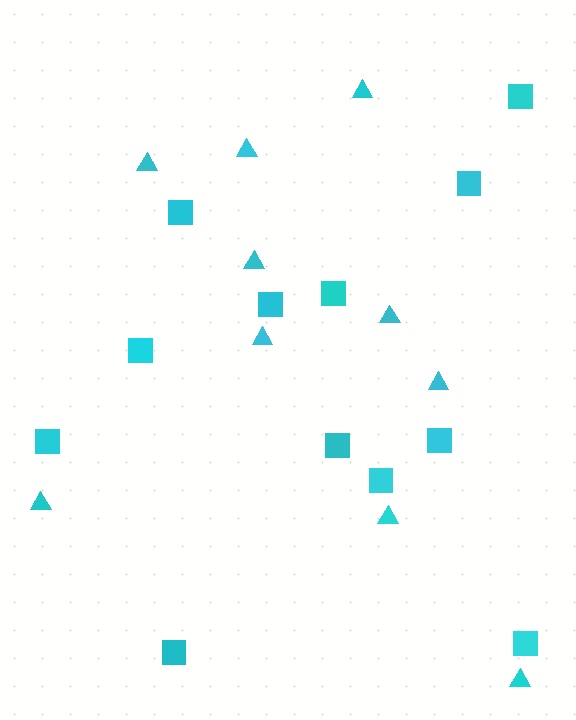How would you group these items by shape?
There are 2 groups: one group of triangles (10) and one group of squares (12).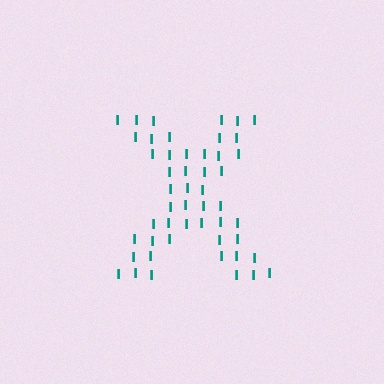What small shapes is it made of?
It is made of small letter I's.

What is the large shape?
The large shape is the letter X.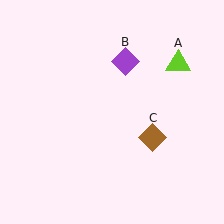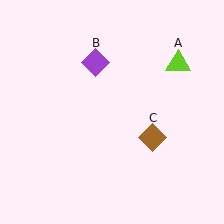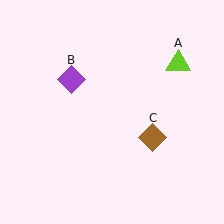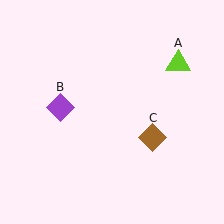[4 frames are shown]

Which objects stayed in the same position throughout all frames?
Lime triangle (object A) and brown diamond (object C) remained stationary.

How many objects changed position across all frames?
1 object changed position: purple diamond (object B).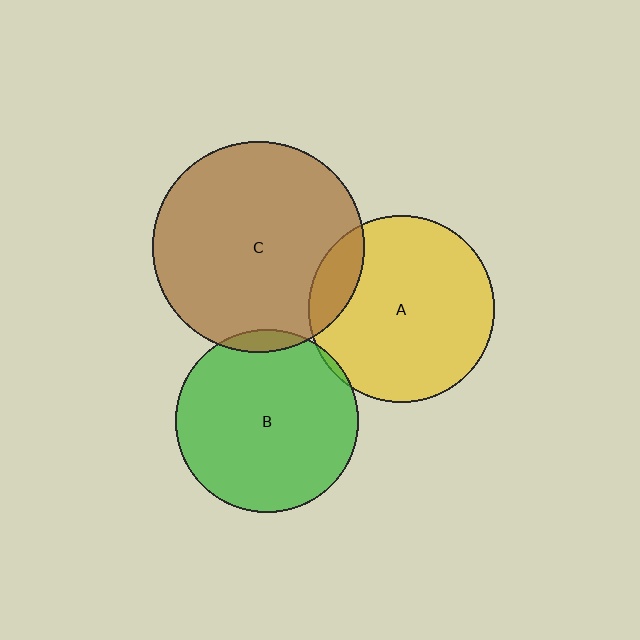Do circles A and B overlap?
Yes.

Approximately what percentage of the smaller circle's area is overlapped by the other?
Approximately 5%.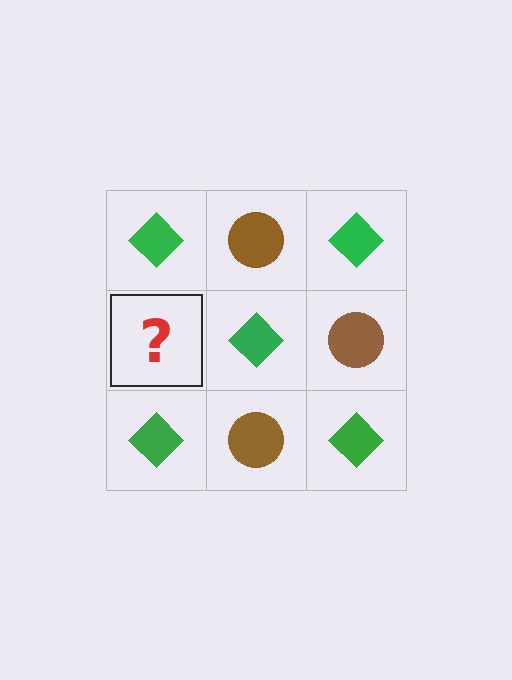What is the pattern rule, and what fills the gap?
The rule is that it alternates green diamond and brown circle in a checkerboard pattern. The gap should be filled with a brown circle.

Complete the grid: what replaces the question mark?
The question mark should be replaced with a brown circle.